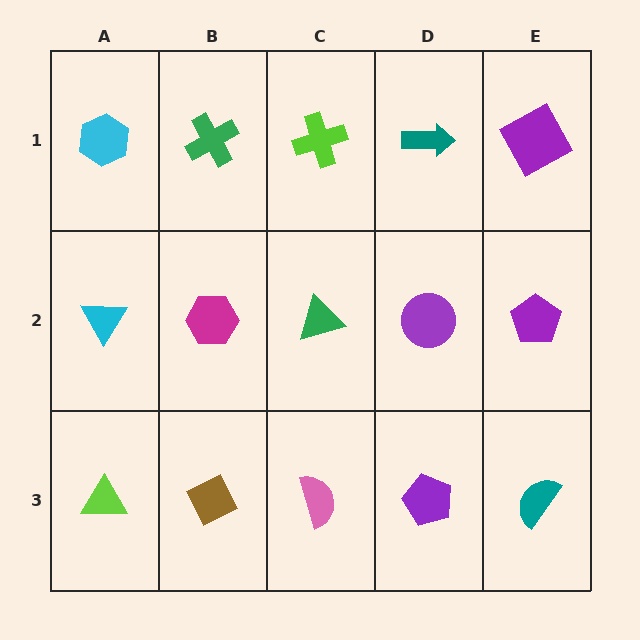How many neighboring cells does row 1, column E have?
2.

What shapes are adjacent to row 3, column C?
A green triangle (row 2, column C), a brown diamond (row 3, column B), a purple pentagon (row 3, column D).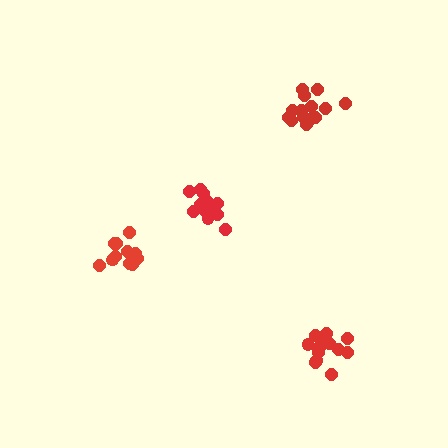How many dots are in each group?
Group 1: 14 dots, Group 2: 13 dots, Group 3: 14 dots, Group 4: 11 dots (52 total).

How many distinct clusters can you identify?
There are 4 distinct clusters.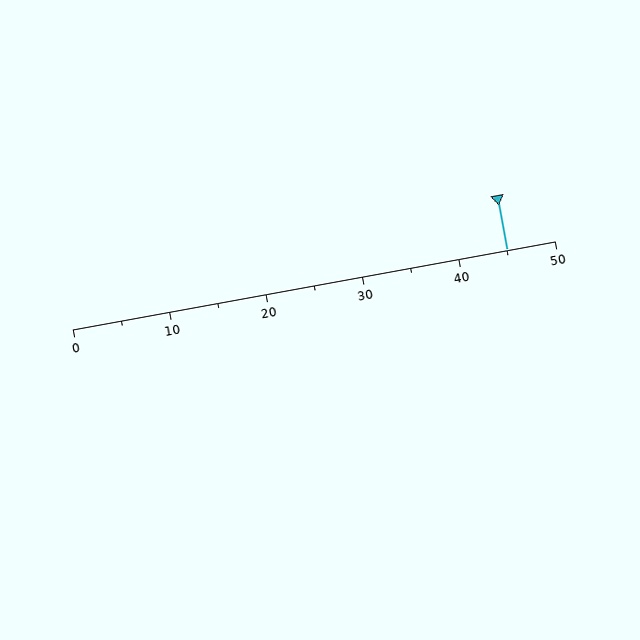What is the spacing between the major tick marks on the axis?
The major ticks are spaced 10 apart.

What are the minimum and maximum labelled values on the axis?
The axis runs from 0 to 50.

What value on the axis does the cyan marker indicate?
The marker indicates approximately 45.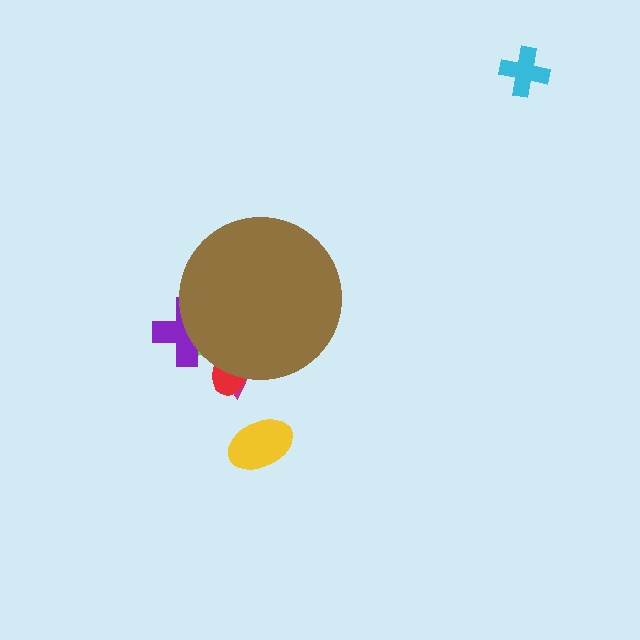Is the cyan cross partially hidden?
No, the cyan cross is fully visible.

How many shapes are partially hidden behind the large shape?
4 shapes are partially hidden.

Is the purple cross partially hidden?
Yes, the purple cross is partially hidden behind the brown circle.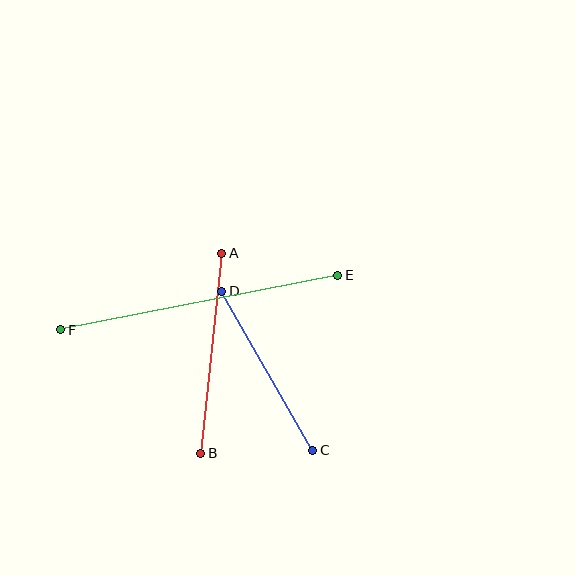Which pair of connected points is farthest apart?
Points E and F are farthest apart.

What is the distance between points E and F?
The distance is approximately 282 pixels.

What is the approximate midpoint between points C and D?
The midpoint is at approximately (267, 371) pixels.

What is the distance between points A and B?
The distance is approximately 201 pixels.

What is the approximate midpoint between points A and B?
The midpoint is at approximately (211, 353) pixels.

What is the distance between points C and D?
The distance is approximately 183 pixels.